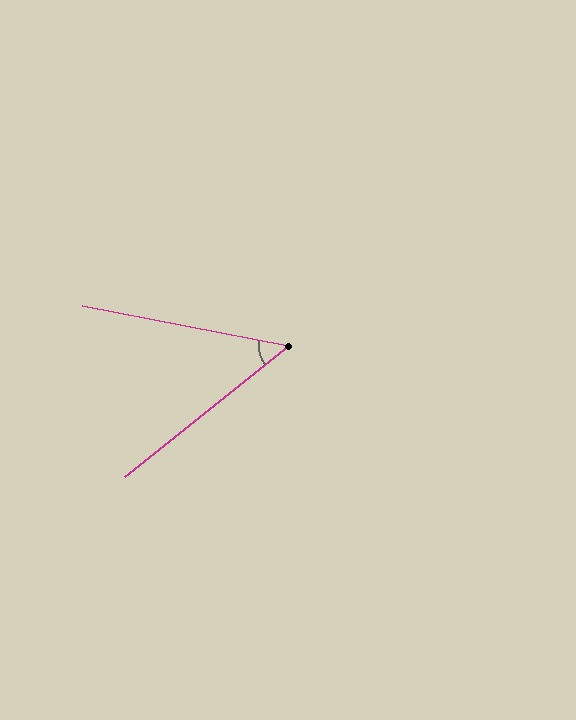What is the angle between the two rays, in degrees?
Approximately 50 degrees.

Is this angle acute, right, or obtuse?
It is acute.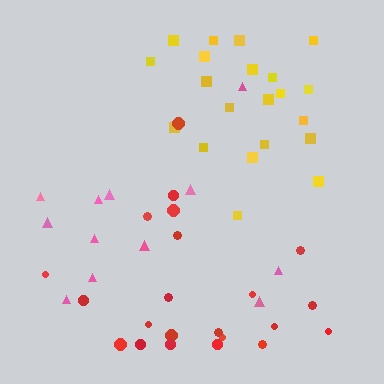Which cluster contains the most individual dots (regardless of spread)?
Red (22).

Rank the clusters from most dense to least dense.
red, yellow, pink.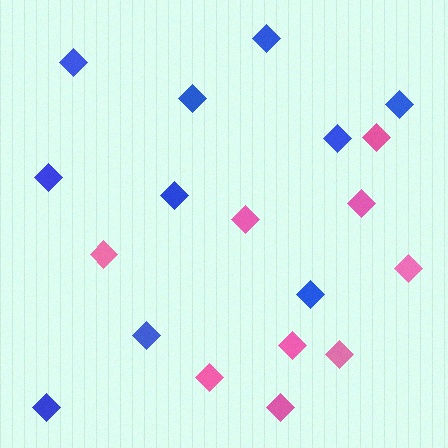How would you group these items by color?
There are 2 groups: one group of pink diamonds (9) and one group of blue diamonds (10).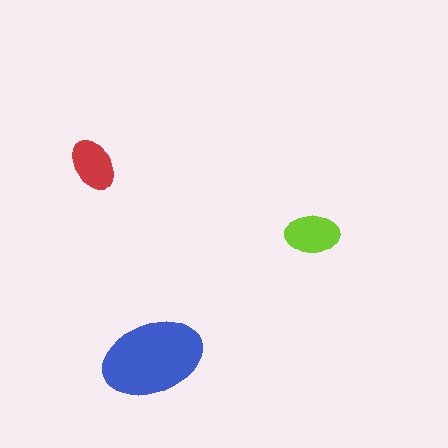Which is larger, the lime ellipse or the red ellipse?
The lime one.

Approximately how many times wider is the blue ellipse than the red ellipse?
About 2 times wider.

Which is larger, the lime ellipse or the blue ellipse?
The blue one.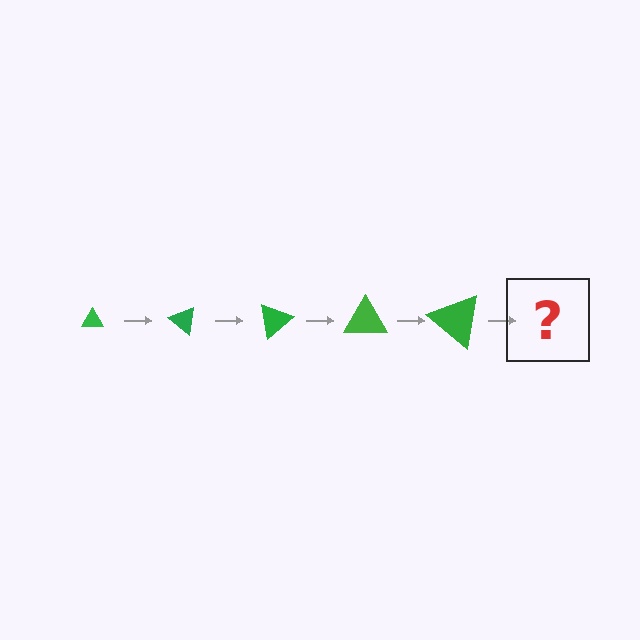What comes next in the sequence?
The next element should be a triangle, larger than the previous one and rotated 200 degrees from the start.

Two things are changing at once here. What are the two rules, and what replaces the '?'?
The two rules are that the triangle grows larger each step and it rotates 40 degrees each step. The '?' should be a triangle, larger than the previous one and rotated 200 degrees from the start.